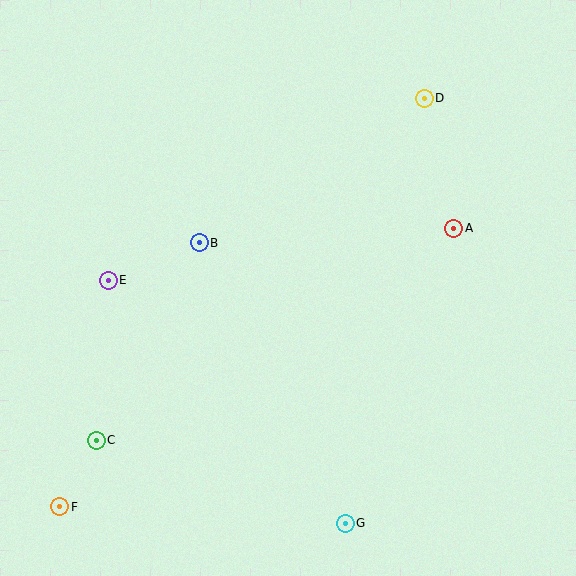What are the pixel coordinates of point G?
Point G is at (345, 523).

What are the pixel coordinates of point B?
Point B is at (199, 243).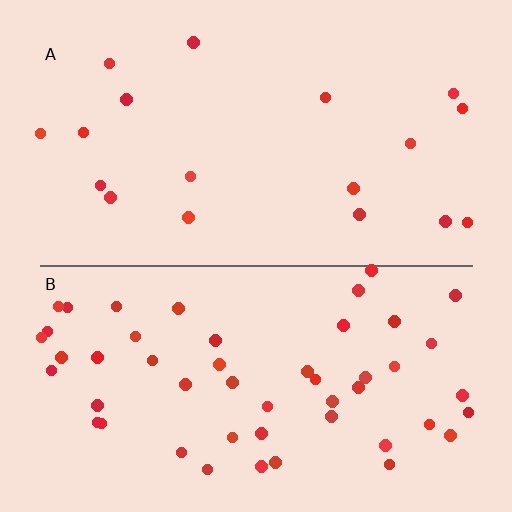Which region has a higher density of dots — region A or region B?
B (the bottom).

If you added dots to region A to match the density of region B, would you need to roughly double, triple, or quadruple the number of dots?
Approximately triple.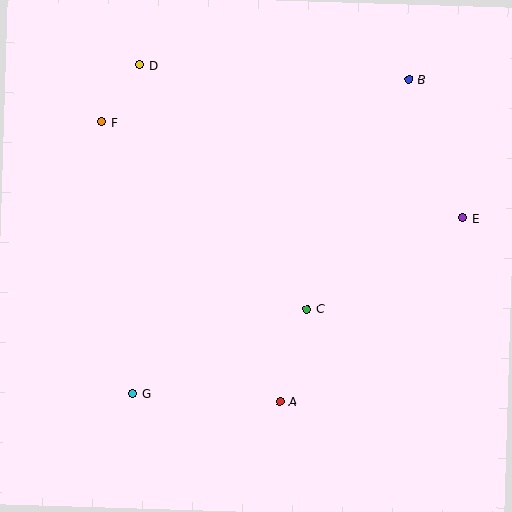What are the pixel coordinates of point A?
Point A is at (280, 402).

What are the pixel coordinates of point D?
Point D is at (140, 65).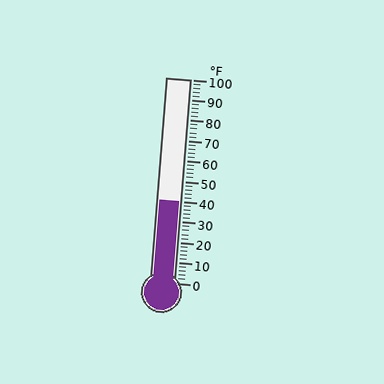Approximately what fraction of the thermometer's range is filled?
The thermometer is filled to approximately 40% of its range.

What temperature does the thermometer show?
The thermometer shows approximately 40°F.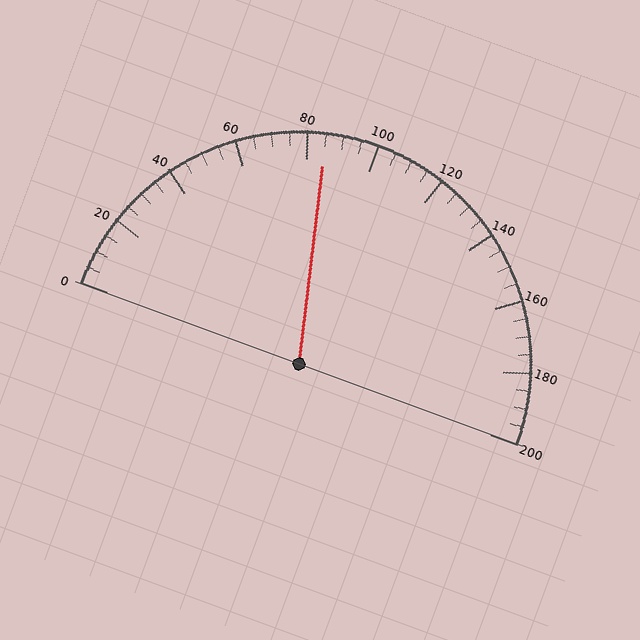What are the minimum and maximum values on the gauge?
The gauge ranges from 0 to 200.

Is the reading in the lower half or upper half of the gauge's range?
The reading is in the lower half of the range (0 to 200).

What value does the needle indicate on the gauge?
The needle indicates approximately 85.